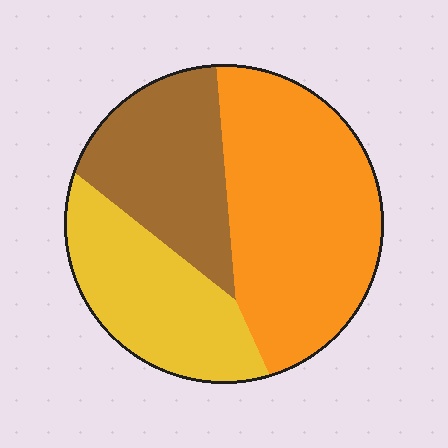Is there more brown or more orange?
Orange.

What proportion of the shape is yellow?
Yellow covers 27% of the shape.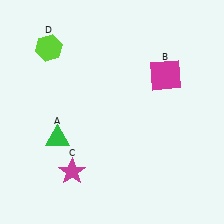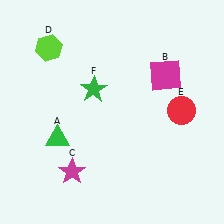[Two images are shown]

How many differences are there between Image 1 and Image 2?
There are 2 differences between the two images.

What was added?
A red circle (E), a green star (F) were added in Image 2.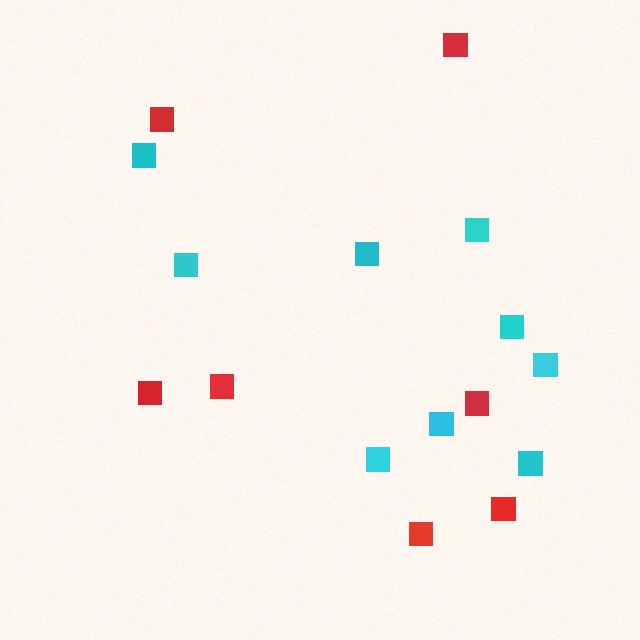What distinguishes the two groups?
There are 2 groups: one group of red squares (7) and one group of cyan squares (9).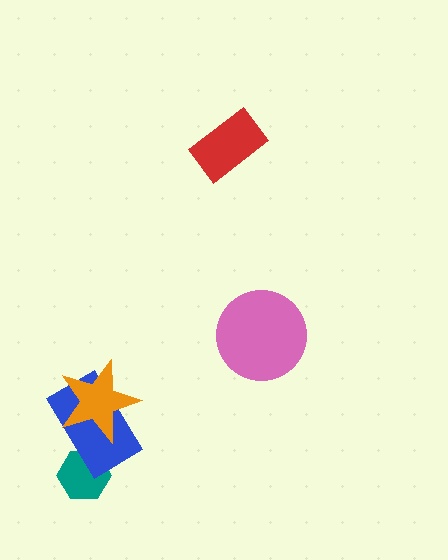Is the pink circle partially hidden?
No, no other shape covers it.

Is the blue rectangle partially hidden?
Yes, it is partially covered by another shape.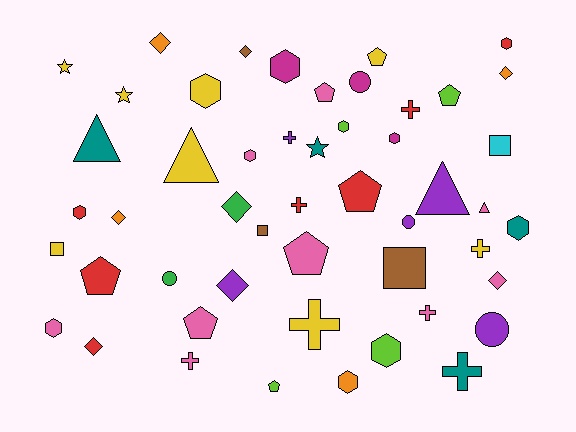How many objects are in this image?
There are 50 objects.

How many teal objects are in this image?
There are 4 teal objects.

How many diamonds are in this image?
There are 8 diamonds.